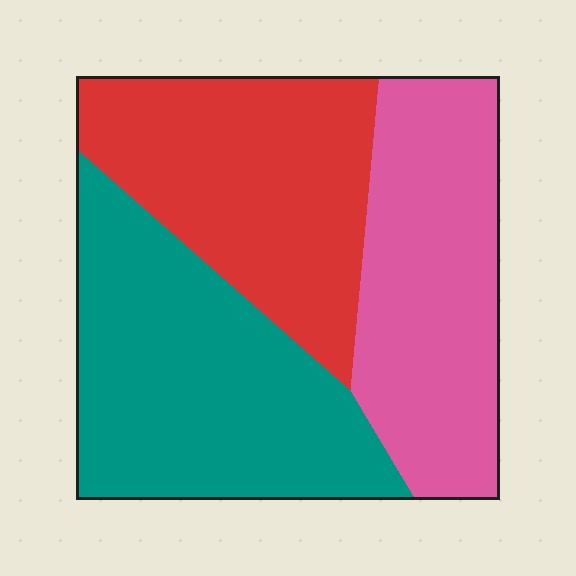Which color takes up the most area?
Teal, at roughly 35%.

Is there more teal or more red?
Teal.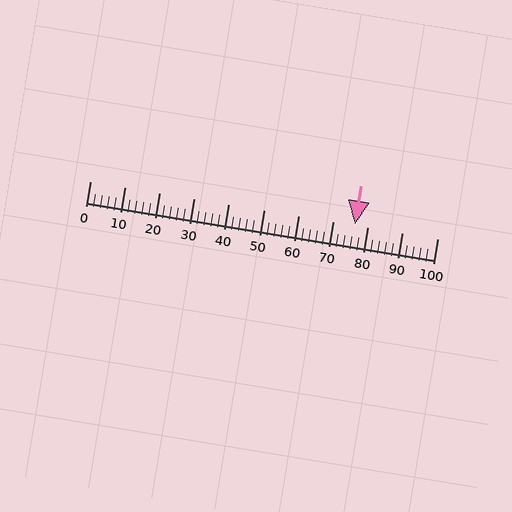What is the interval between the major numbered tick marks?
The major tick marks are spaced 10 units apart.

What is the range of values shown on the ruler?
The ruler shows values from 0 to 100.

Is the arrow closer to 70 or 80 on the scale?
The arrow is closer to 80.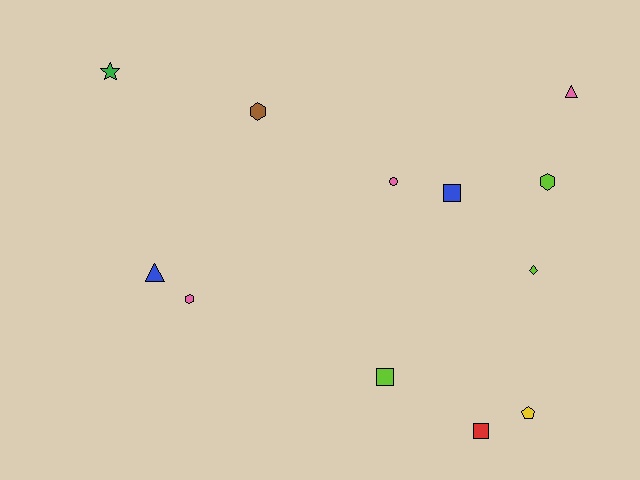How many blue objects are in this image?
There are 2 blue objects.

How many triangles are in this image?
There are 2 triangles.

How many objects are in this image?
There are 12 objects.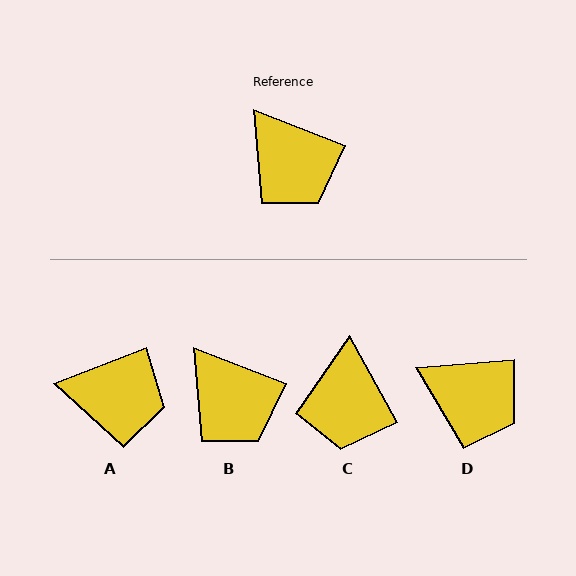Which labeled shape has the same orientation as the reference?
B.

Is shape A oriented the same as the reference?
No, it is off by about 43 degrees.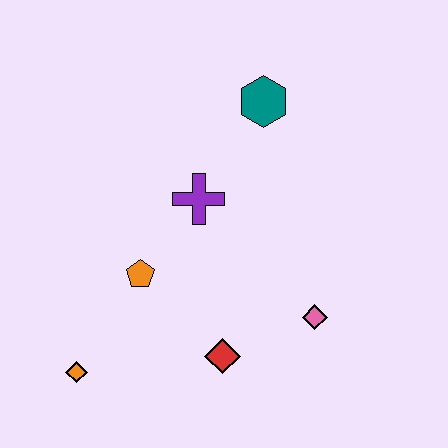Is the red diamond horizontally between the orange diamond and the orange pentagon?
No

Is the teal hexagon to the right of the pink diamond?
No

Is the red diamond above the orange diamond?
Yes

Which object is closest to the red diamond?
The pink diamond is closest to the red diamond.